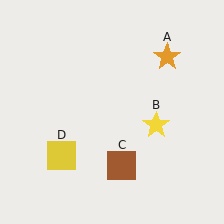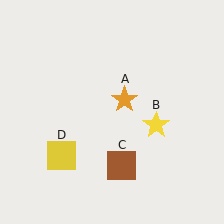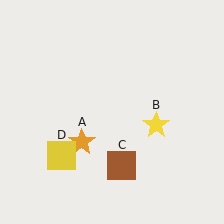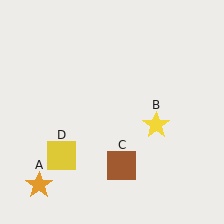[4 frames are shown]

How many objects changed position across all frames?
1 object changed position: orange star (object A).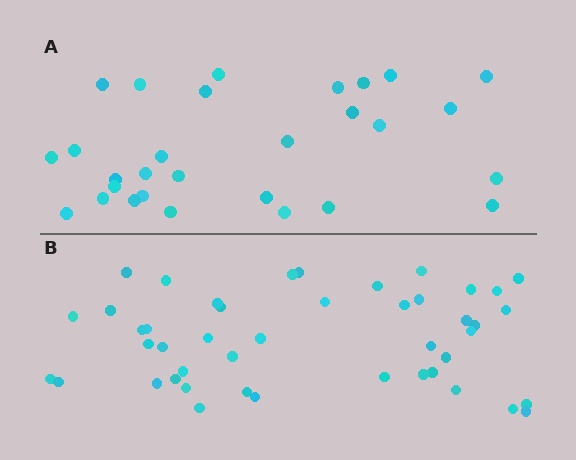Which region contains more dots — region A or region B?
Region B (the bottom region) has more dots.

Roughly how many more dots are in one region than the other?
Region B has approximately 15 more dots than region A.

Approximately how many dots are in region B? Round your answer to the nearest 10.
About 40 dots. (The exact count is 45, which rounds to 40.)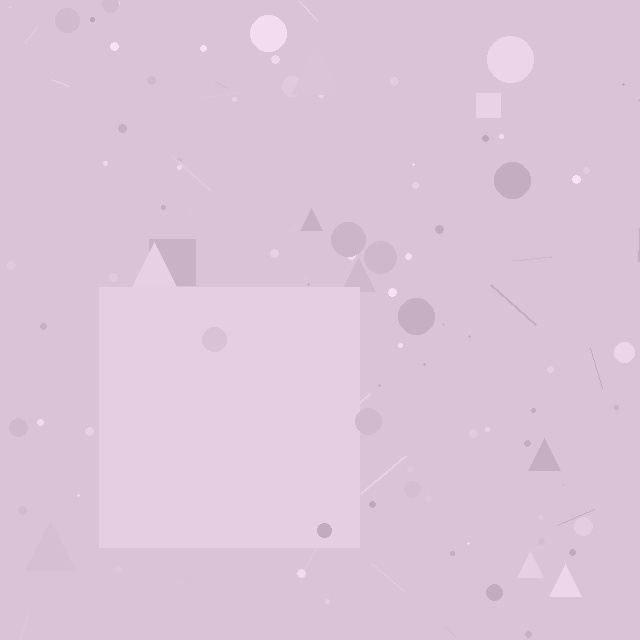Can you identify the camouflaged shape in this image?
The camouflaged shape is a square.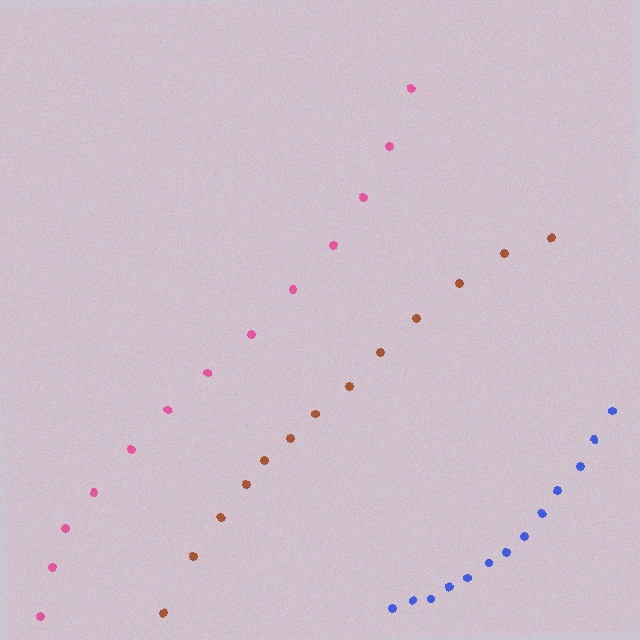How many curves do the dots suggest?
There are 3 distinct paths.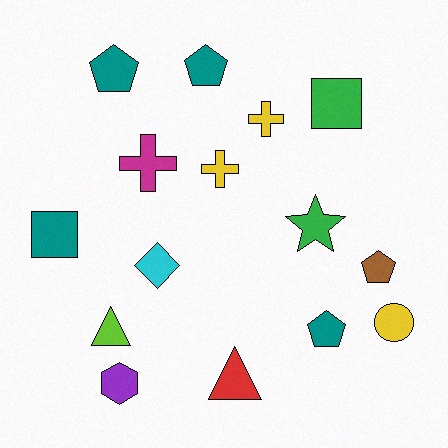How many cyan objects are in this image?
There is 1 cyan object.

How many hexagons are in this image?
There is 1 hexagon.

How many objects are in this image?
There are 15 objects.